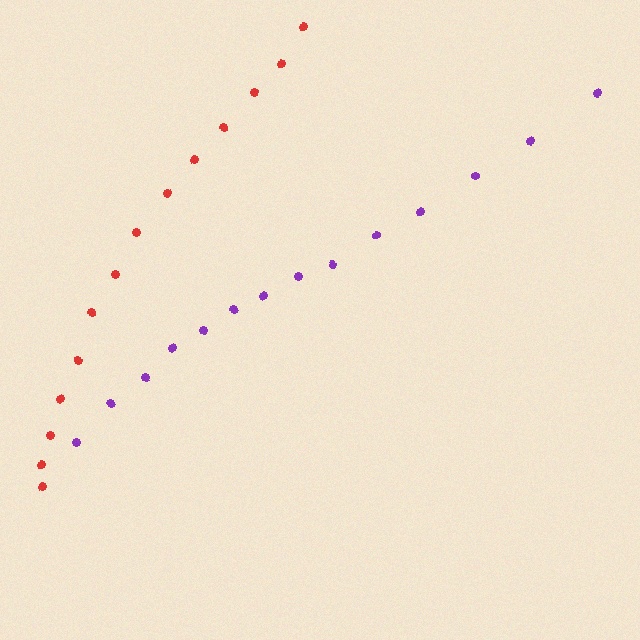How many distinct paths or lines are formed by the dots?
There are 2 distinct paths.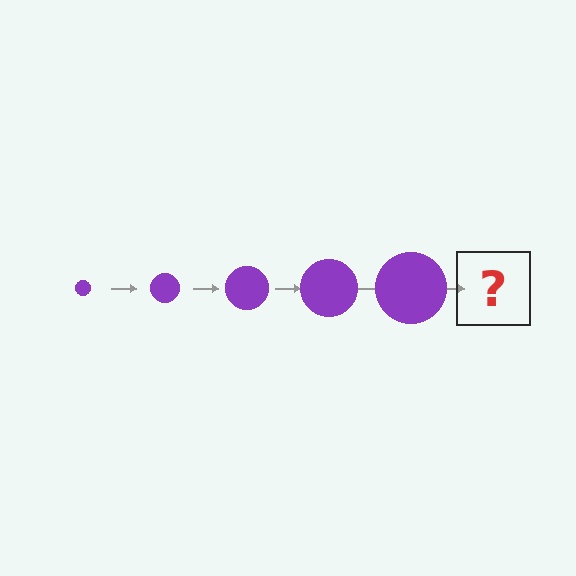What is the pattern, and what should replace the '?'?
The pattern is that the circle gets progressively larger each step. The '?' should be a purple circle, larger than the previous one.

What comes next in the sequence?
The next element should be a purple circle, larger than the previous one.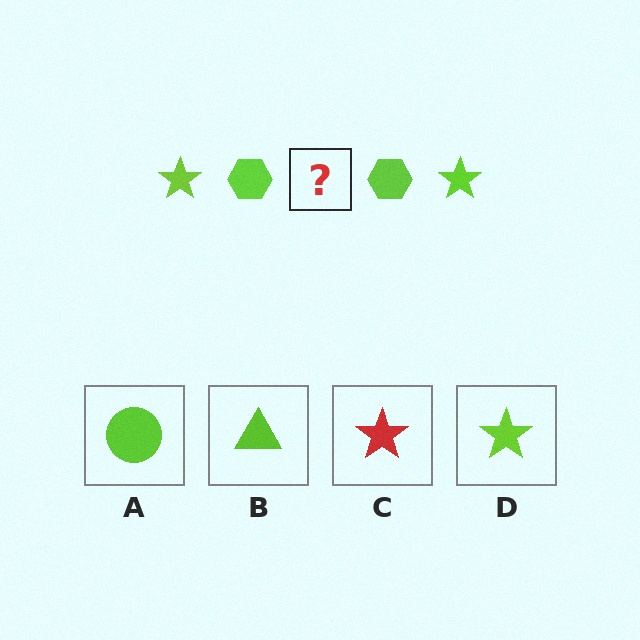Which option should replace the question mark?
Option D.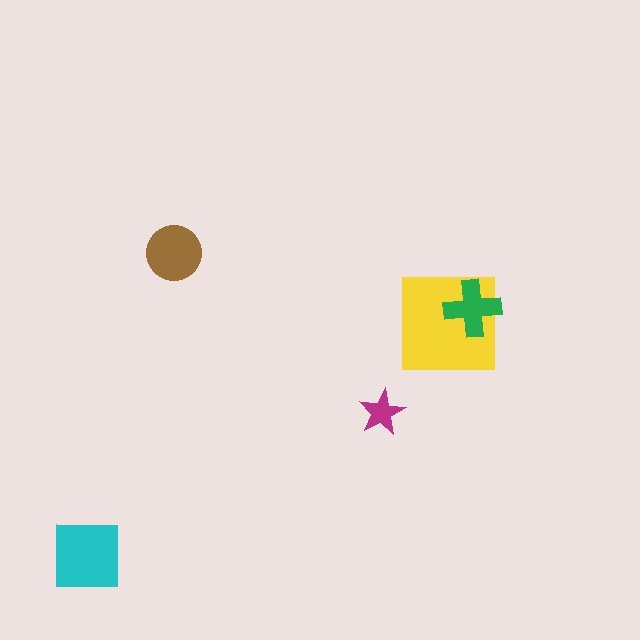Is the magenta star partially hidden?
No, no other shape covers it.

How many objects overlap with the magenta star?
0 objects overlap with the magenta star.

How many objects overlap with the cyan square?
0 objects overlap with the cyan square.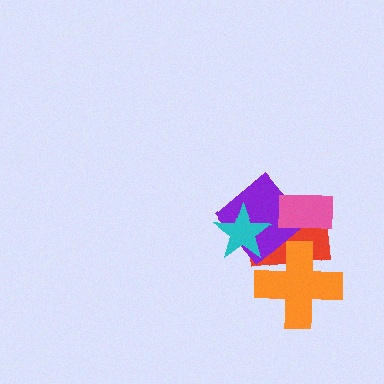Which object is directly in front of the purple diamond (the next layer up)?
The pink rectangle is directly in front of the purple diamond.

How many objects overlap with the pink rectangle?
2 objects overlap with the pink rectangle.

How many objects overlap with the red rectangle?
4 objects overlap with the red rectangle.